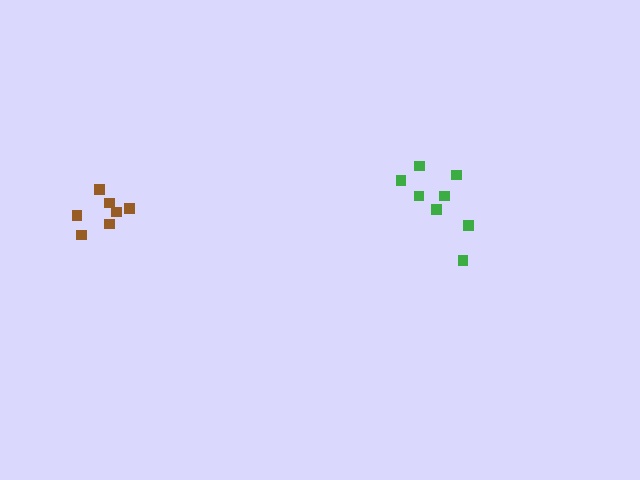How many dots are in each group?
Group 1: 8 dots, Group 2: 7 dots (15 total).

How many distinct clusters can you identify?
There are 2 distinct clusters.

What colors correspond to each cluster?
The clusters are colored: green, brown.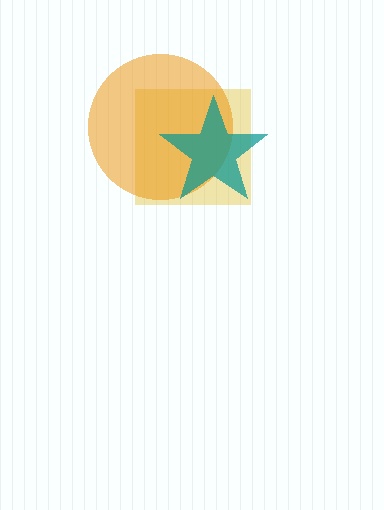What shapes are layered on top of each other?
The layered shapes are: a yellow square, an orange circle, a teal star.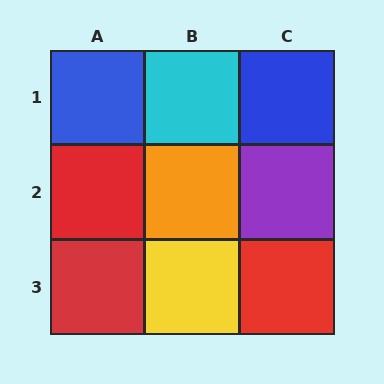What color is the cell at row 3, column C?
Red.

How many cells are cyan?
1 cell is cyan.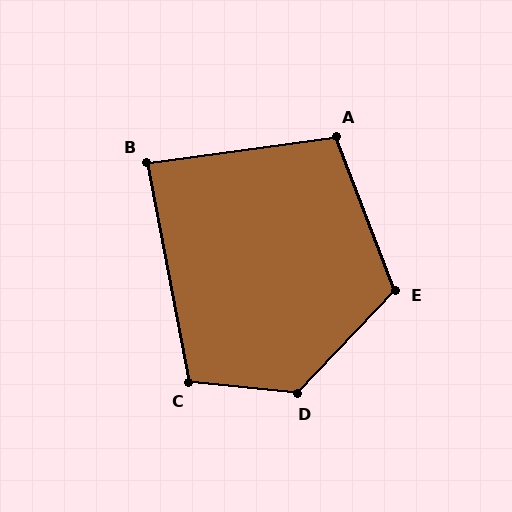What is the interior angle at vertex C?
Approximately 106 degrees (obtuse).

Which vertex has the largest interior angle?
D, at approximately 128 degrees.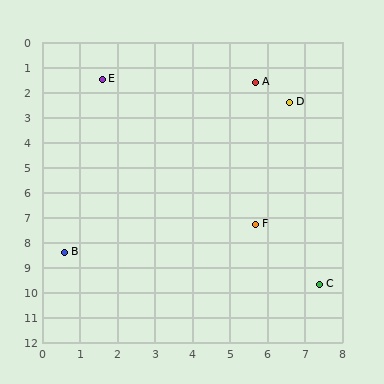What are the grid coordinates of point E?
Point E is at approximately (1.6, 1.5).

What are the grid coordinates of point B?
Point B is at approximately (0.6, 8.4).